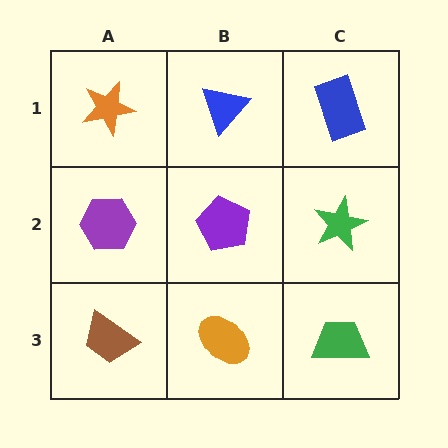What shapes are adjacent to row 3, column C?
A green star (row 2, column C), an orange ellipse (row 3, column B).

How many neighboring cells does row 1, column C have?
2.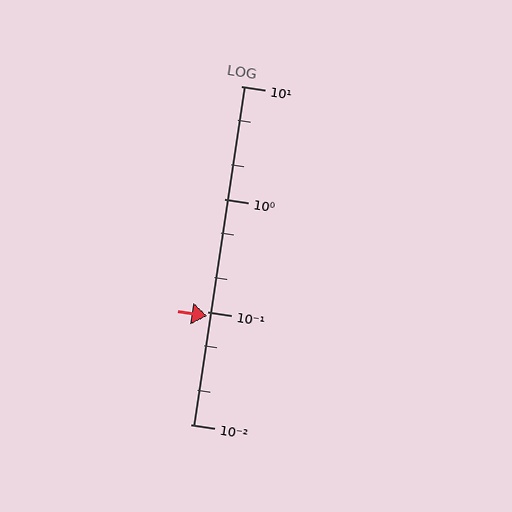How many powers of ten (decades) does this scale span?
The scale spans 3 decades, from 0.01 to 10.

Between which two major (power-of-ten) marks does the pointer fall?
The pointer is between 0.01 and 0.1.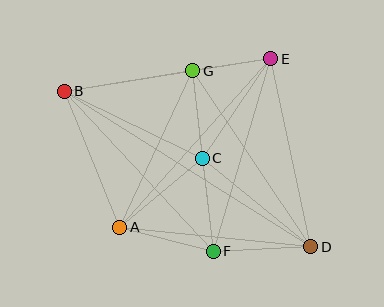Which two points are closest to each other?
Points E and G are closest to each other.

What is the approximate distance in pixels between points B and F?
The distance between B and F is approximately 219 pixels.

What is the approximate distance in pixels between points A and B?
The distance between A and B is approximately 147 pixels.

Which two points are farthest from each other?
Points B and D are farthest from each other.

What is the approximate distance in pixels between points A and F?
The distance between A and F is approximately 97 pixels.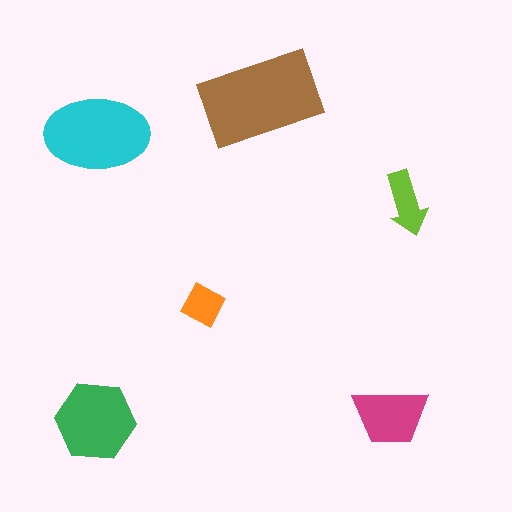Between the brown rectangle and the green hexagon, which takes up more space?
The brown rectangle.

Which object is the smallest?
The orange square.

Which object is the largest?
The brown rectangle.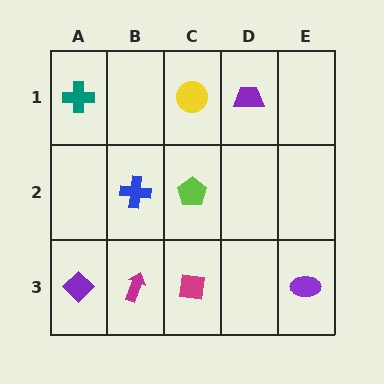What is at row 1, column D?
A purple trapezoid.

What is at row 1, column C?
A yellow circle.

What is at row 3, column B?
A magenta arrow.